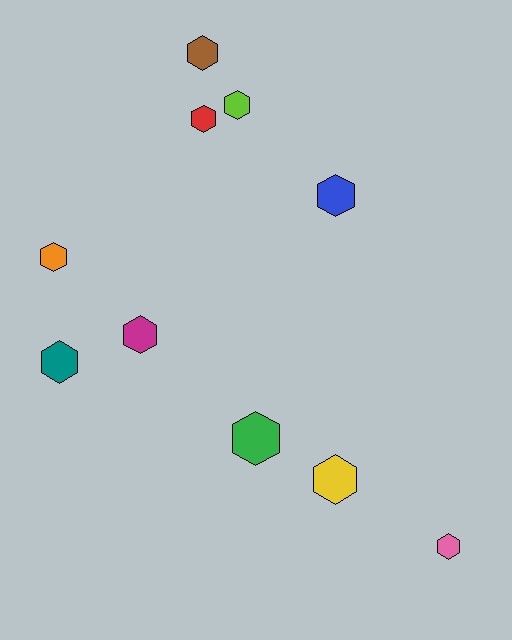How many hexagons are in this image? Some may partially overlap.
There are 10 hexagons.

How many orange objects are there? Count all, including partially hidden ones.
There is 1 orange object.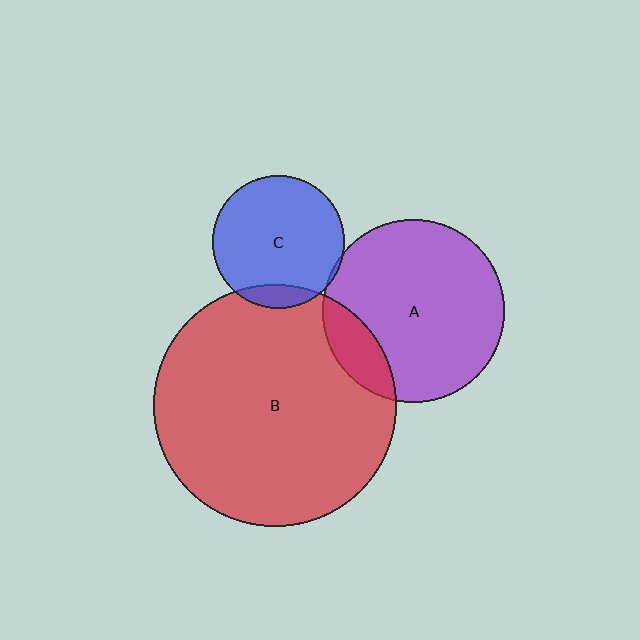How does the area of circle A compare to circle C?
Approximately 1.9 times.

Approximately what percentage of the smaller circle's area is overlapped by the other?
Approximately 5%.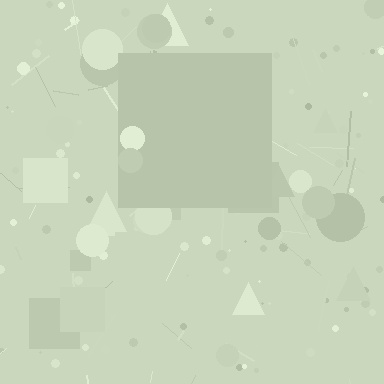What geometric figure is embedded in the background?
A square is embedded in the background.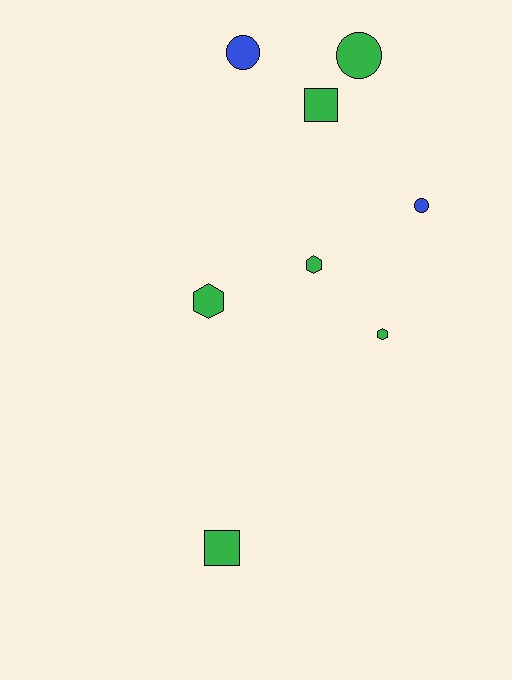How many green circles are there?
There is 1 green circle.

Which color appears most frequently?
Green, with 6 objects.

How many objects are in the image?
There are 8 objects.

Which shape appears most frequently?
Circle, with 3 objects.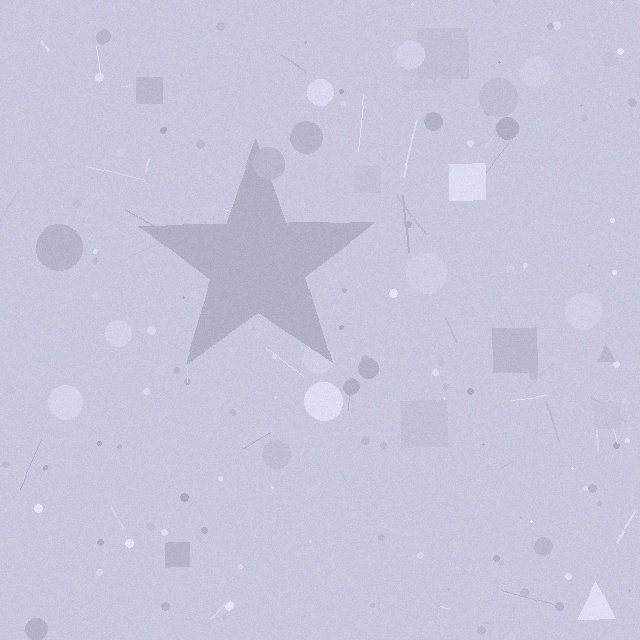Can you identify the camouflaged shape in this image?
The camouflaged shape is a star.